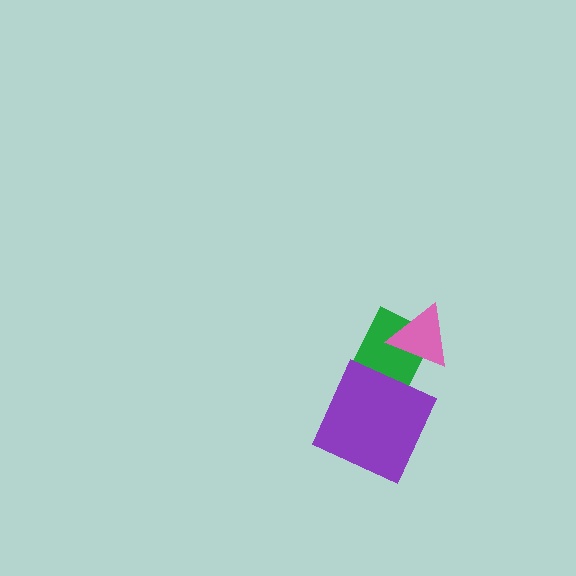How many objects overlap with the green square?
1 object overlaps with the green square.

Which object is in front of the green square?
The pink triangle is in front of the green square.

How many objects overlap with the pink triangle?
1 object overlaps with the pink triangle.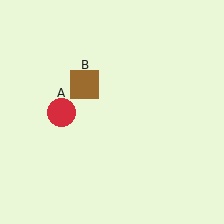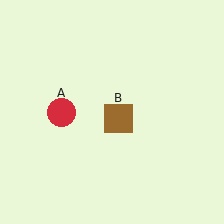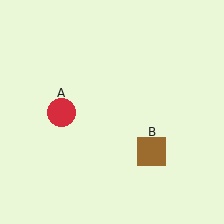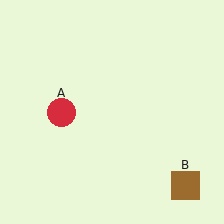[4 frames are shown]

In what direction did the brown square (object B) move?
The brown square (object B) moved down and to the right.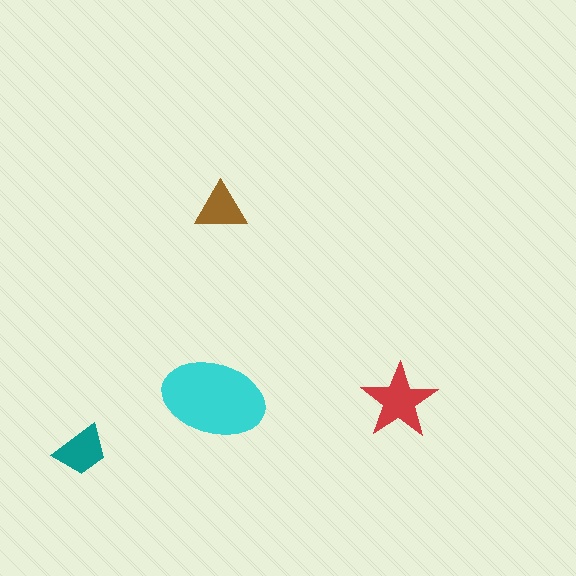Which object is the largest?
The cyan ellipse.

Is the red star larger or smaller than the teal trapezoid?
Larger.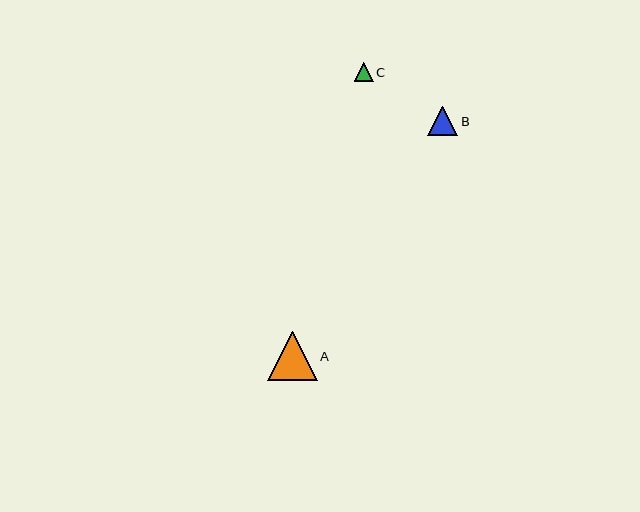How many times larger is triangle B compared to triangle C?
Triangle B is approximately 1.6 times the size of triangle C.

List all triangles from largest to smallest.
From largest to smallest: A, B, C.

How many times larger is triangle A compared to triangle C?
Triangle A is approximately 2.6 times the size of triangle C.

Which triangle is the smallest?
Triangle C is the smallest with a size of approximately 19 pixels.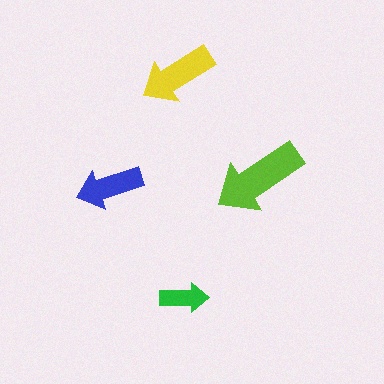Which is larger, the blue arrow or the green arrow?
The blue one.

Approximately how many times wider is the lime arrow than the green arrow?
About 2 times wider.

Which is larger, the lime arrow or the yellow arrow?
The lime one.